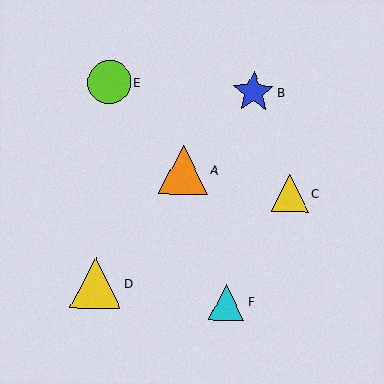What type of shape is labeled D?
Shape D is a yellow triangle.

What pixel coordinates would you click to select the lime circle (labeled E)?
Click at (109, 82) to select the lime circle E.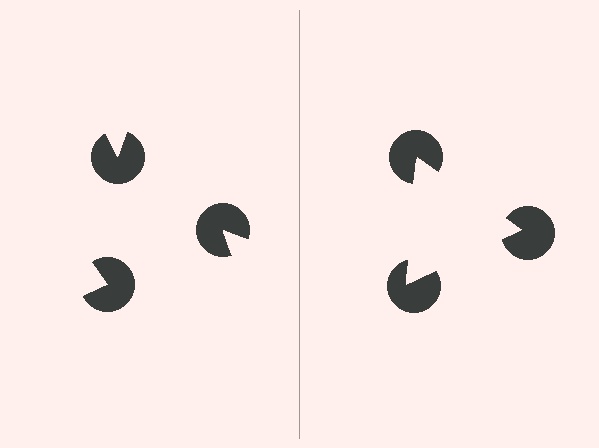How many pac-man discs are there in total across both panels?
6 — 3 on each side.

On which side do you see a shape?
An illusory triangle appears on the right side. On the left side the wedge cuts are rotated, so no coherent shape forms.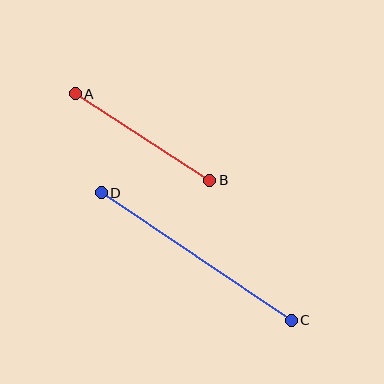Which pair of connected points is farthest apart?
Points C and D are farthest apart.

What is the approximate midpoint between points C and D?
The midpoint is at approximately (196, 256) pixels.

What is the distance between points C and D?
The distance is approximately 229 pixels.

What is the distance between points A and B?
The distance is approximately 160 pixels.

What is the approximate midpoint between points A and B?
The midpoint is at approximately (143, 137) pixels.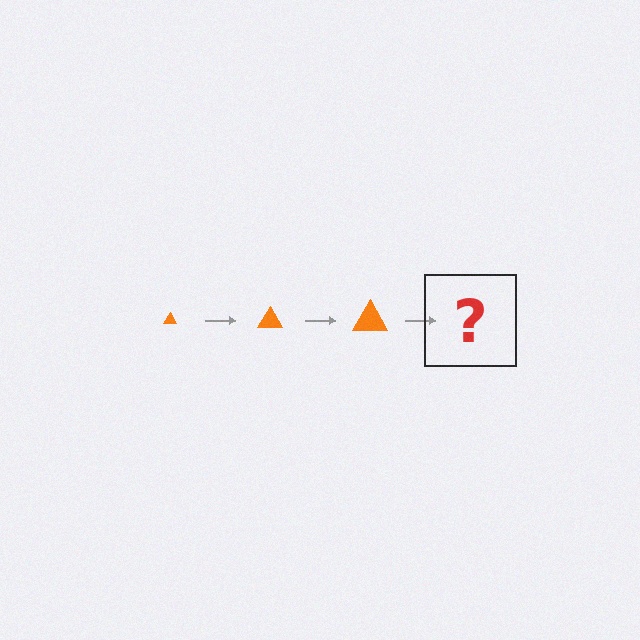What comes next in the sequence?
The next element should be an orange triangle, larger than the previous one.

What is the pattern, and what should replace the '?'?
The pattern is that the triangle gets progressively larger each step. The '?' should be an orange triangle, larger than the previous one.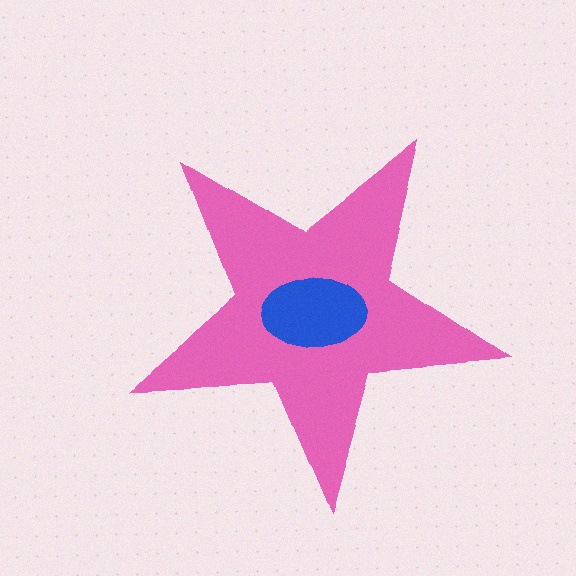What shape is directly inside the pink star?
The blue ellipse.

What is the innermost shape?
The blue ellipse.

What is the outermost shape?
The pink star.